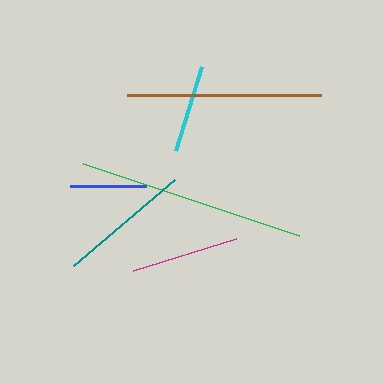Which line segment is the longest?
The green line is the longest at approximately 228 pixels.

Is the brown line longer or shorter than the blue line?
The brown line is longer than the blue line.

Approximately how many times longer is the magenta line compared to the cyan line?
The magenta line is approximately 1.2 times the length of the cyan line.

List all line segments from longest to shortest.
From longest to shortest: green, brown, teal, magenta, cyan, blue.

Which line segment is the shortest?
The blue line is the shortest at approximately 76 pixels.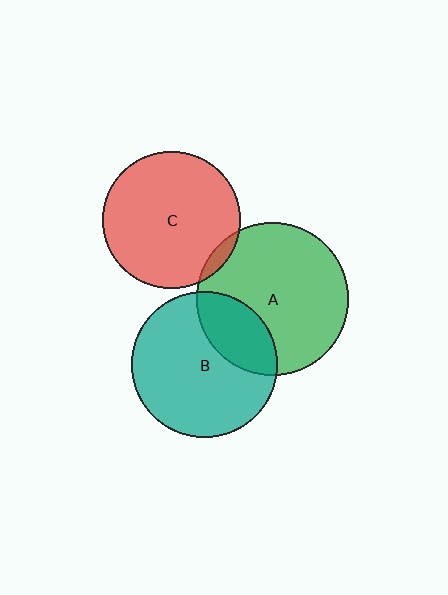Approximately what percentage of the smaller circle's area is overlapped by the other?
Approximately 5%.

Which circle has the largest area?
Circle A (green).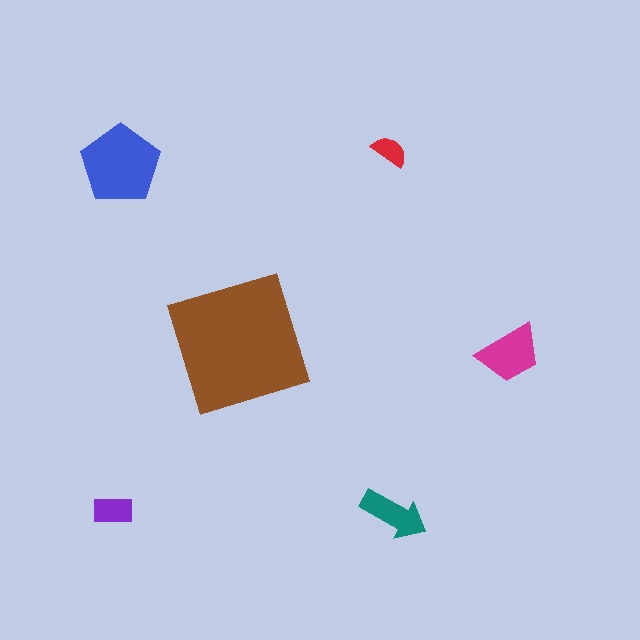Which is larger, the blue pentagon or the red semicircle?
The blue pentagon.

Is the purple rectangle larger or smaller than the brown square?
Smaller.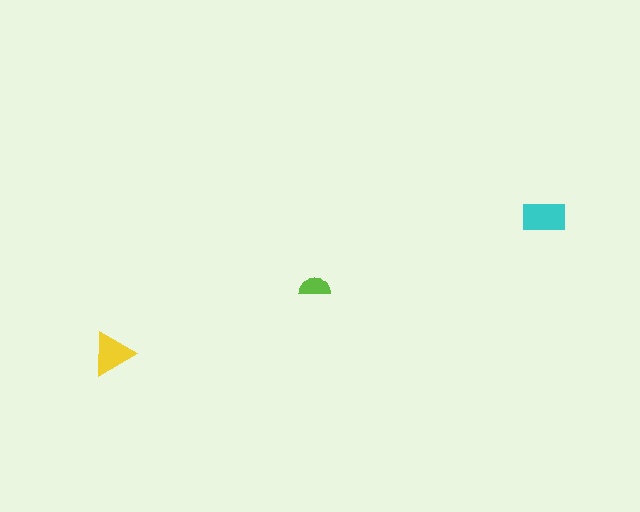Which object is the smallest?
The lime semicircle.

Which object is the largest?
The cyan rectangle.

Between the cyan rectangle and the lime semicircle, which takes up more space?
The cyan rectangle.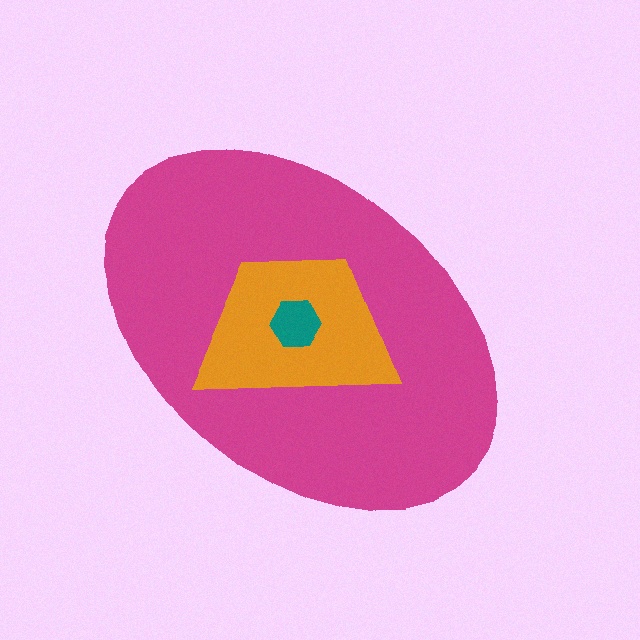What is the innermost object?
The teal hexagon.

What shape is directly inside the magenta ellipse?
The orange trapezoid.